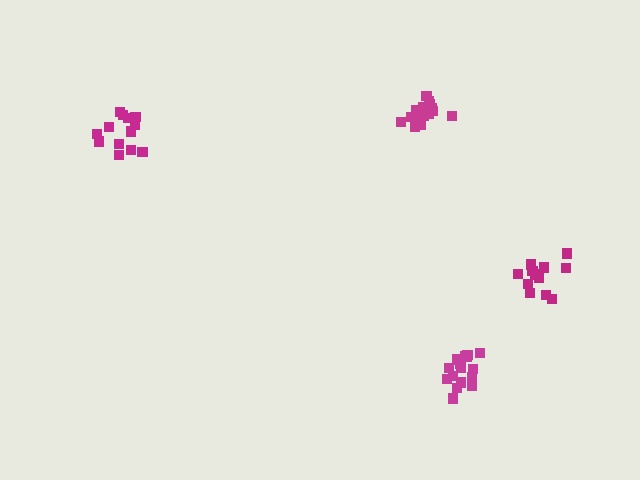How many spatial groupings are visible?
There are 4 spatial groupings.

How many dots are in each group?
Group 1: 16 dots, Group 2: 13 dots, Group 3: 12 dots, Group 4: 17 dots (58 total).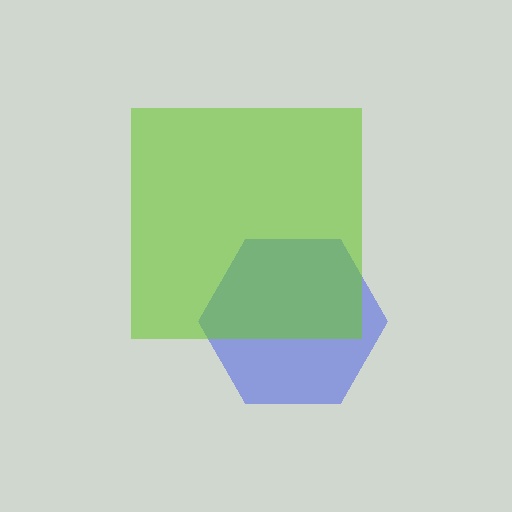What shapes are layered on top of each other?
The layered shapes are: a blue hexagon, a lime square.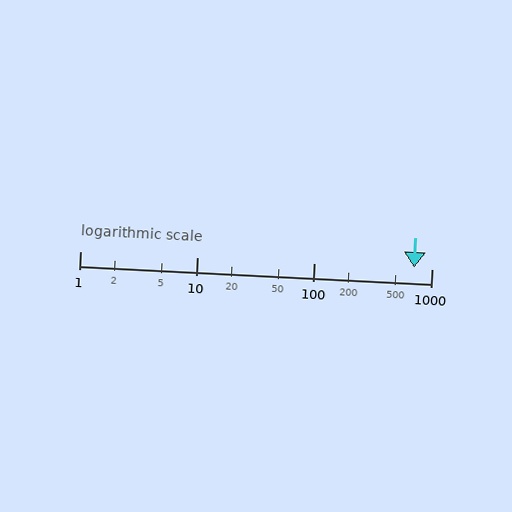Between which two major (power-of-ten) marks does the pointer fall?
The pointer is between 100 and 1000.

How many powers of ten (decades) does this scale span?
The scale spans 3 decades, from 1 to 1000.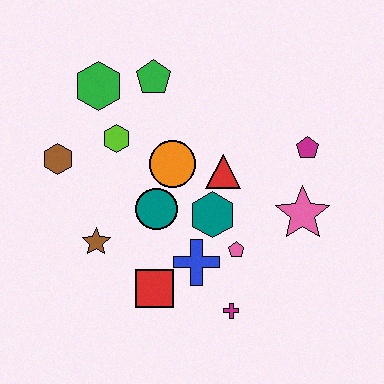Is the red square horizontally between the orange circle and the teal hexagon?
No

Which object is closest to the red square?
The blue cross is closest to the red square.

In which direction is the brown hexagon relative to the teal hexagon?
The brown hexagon is to the left of the teal hexagon.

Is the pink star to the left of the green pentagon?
No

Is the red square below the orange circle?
Yes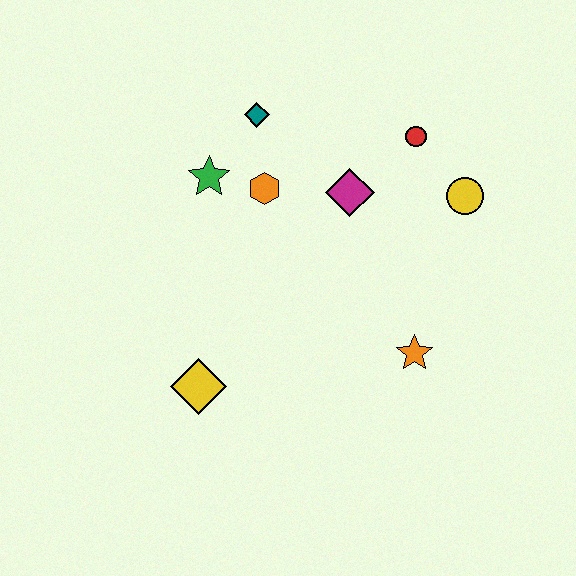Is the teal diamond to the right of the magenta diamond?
No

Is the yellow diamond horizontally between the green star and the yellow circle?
No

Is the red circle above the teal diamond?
No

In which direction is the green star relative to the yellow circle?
The green star is to the left of the yellow circle.